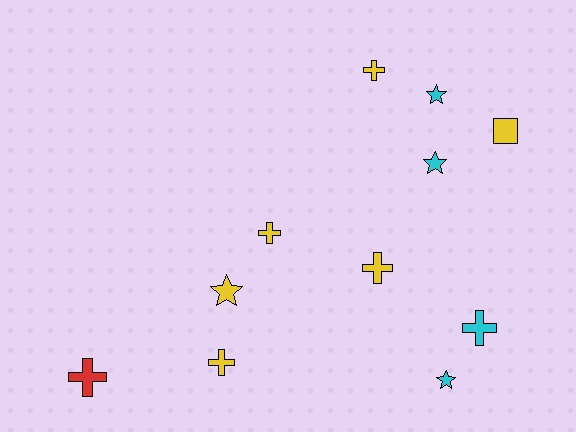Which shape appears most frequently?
Cross, with 6 objects.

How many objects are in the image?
There are 11 objects.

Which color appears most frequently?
Yellow, with 6 objects.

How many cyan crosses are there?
There is 1 cyan cross.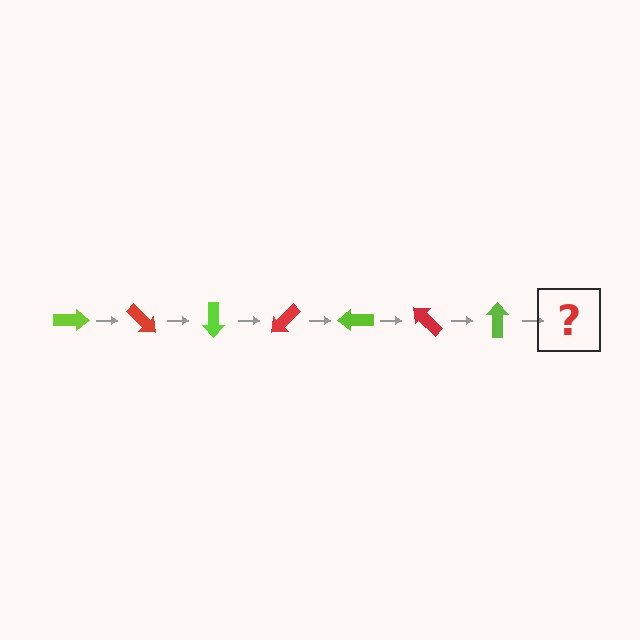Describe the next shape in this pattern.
It should be a red arrow, rotated 315 degrees from the start.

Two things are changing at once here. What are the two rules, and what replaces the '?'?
The two rules are that it rotates 45 degrees each step and the color cycles through lime and red. The '?' should be a red arrow, rotated 315 degrees from the start.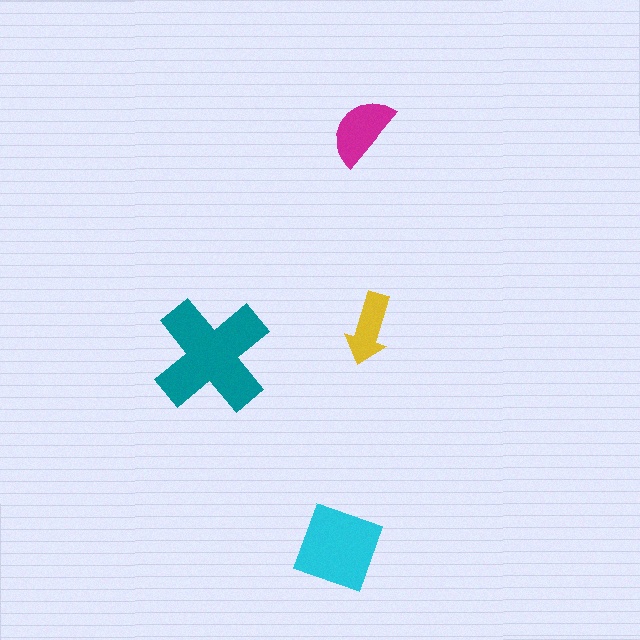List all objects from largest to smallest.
The teal cross, the cyan diamond, the magenta semicircle, the yellow arrow.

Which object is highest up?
The magenta semicircle is topmost.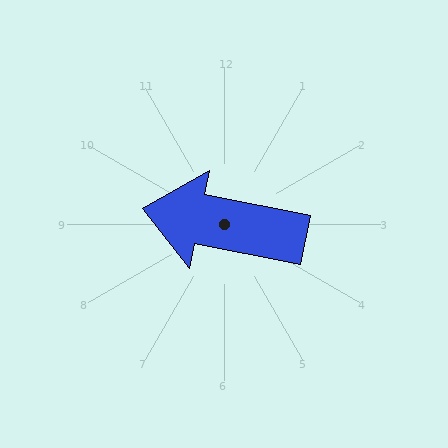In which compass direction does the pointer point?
West.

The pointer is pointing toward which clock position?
Roughly 9 o'clock.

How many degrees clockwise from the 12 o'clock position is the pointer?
Approximately 281 degrees.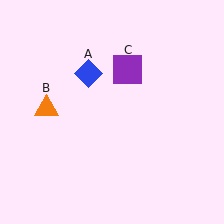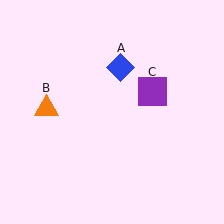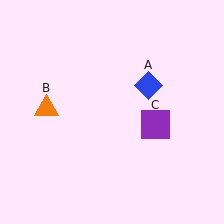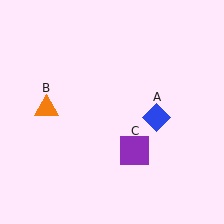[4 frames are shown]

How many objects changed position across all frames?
2 objects changed position: blue diamond (object A), purple square (object C).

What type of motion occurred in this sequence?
The blue diamond (object A), purple square (object C) rotated clockwise around the center of the scene.